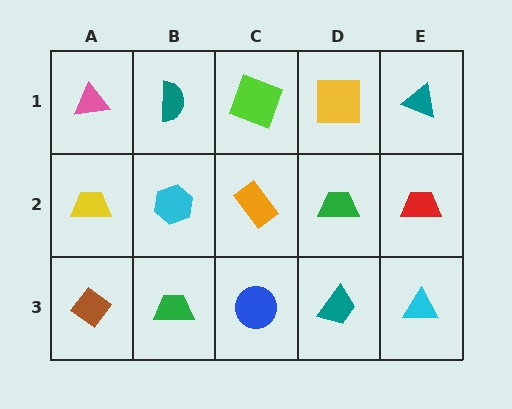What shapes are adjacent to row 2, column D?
A yellow square (row 1, column D), a teal trapezoid (row 3, column D), an orange rectangle (row 2, column C), a red trapezoid (row 2, column E).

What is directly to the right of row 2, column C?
A green trapezoid.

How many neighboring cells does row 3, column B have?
3.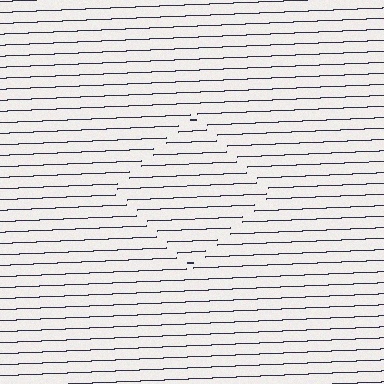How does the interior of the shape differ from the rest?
The interior of the shape contains the same grating, shifted by half a period — the contour is defined by the phase discontinuity where line-ends from the inner and outer gratings abut.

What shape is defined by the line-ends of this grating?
An illusory square. The interior of the shape contains the same grating, shifted by half a period — the contour is defined by the phase discontinuity where line-ends from the inner and outer gratings abut.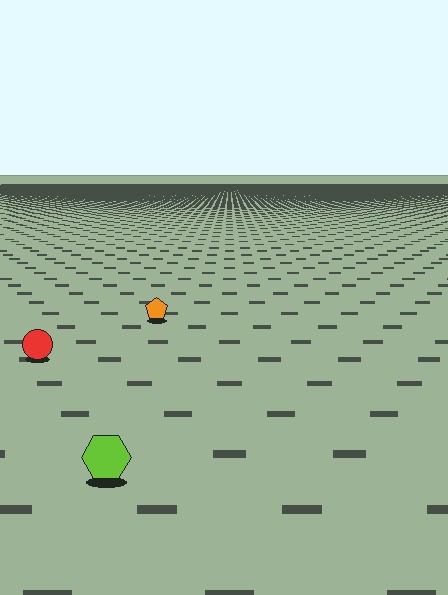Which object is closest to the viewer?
The lime hexagon is closest. The texture marks near it are larger and more spread out.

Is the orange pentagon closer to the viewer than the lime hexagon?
No. The lime hexagon is closer — you can tell from the texture gradient: the ground texture is coarser near it.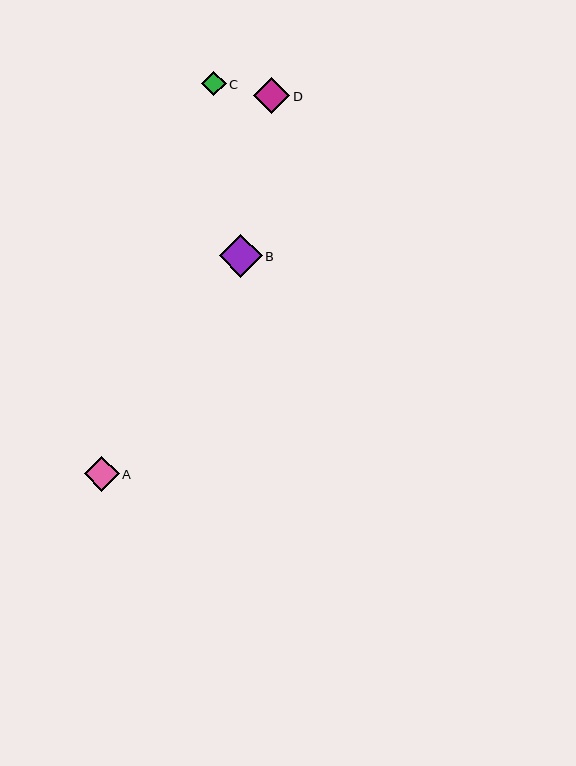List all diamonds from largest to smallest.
From largest to smallest: B, D, A, C.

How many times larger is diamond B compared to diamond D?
Diamond B is approximately 1.2 times the size of diamond D.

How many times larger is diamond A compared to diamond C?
Diamond A is approximately 1.4 times the size of diamond C.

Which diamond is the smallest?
Diamond C is the smallest with a size of approximately 24 pixels.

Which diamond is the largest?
Diamond B is the largest with a size of approximately 42 pixels.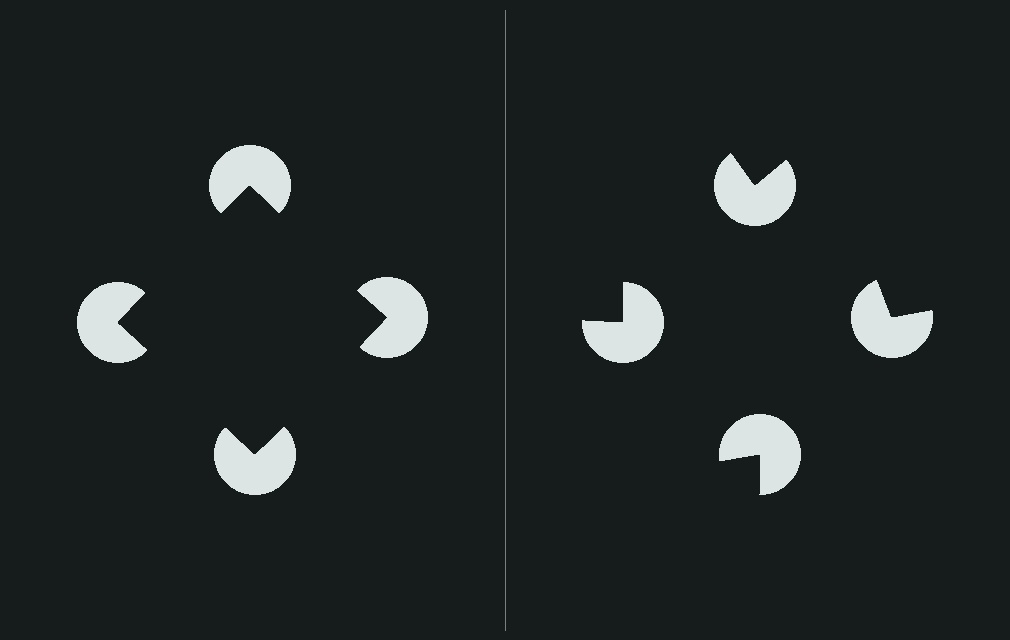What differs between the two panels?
The pac-man discs are positioned identically on both sides; only the wedge orientations differ. On the left they align to a square; on the right they are misaligned.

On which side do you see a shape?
An illusory square appears on the left side. On the right side the wedge cuts are rotated, so no coherent shape forms.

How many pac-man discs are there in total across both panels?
8 — 4 on each side.